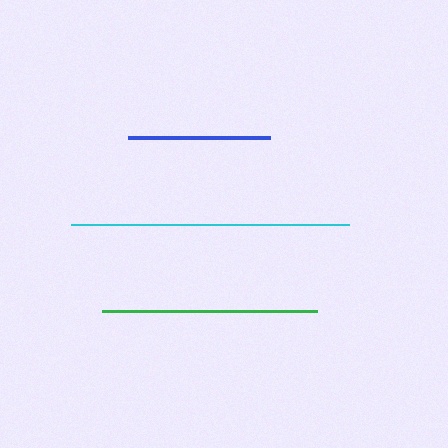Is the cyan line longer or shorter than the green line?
The cyan line is longer than the green line.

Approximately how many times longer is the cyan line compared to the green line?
The cyan line is approximately 1.3 times the length of the green line.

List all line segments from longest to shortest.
From longest to shortest: cyan, green, blue.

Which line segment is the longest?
The cyan line is the longest at approximately 278 pixels.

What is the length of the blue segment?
The blue segment is approximately 142 pixels long.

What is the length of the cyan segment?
The cyan segment is approximately 278 pixels long.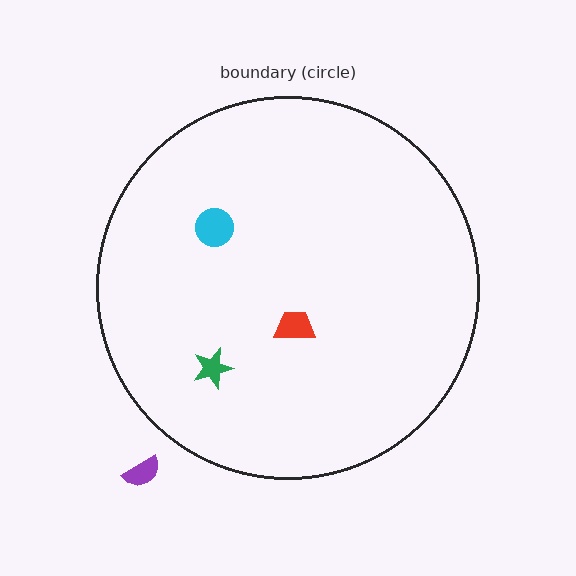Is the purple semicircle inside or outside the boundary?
Outside.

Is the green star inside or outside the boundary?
Inside.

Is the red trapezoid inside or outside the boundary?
Inside.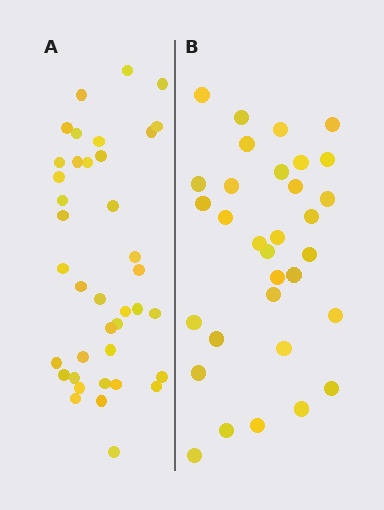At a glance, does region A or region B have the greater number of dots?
Region A (the left region) has more dots.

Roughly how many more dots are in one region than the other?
Region A has roughly 8 or so more dots than region B.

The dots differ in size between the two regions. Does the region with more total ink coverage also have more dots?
No. Region B has more total ink coverage because its dots are larger, but region A actually contains more individual dots. Total area can be misleading — the number of items is what matters here.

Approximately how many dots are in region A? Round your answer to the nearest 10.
About 40 dots. (The exact count is 39, which rounds to 40.)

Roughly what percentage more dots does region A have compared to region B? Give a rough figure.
About 20% more.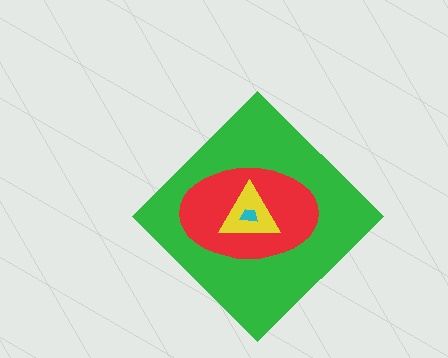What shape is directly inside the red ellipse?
The yellow triangle.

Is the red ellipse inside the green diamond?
Yes.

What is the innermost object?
The cyan trapezoid.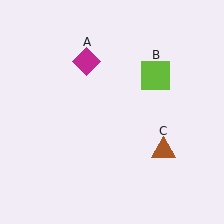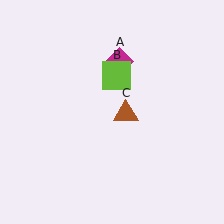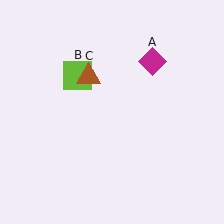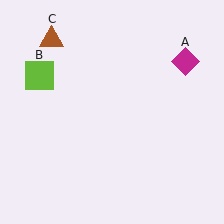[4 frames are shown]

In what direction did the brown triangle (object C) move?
The brown triangle (object C) moved up and to the left.